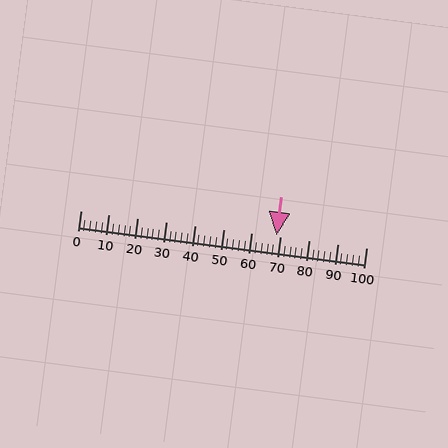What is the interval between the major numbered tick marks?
The major tick marks are spaced 10 units apart.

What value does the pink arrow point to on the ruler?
The pink arrow points to approximately 68.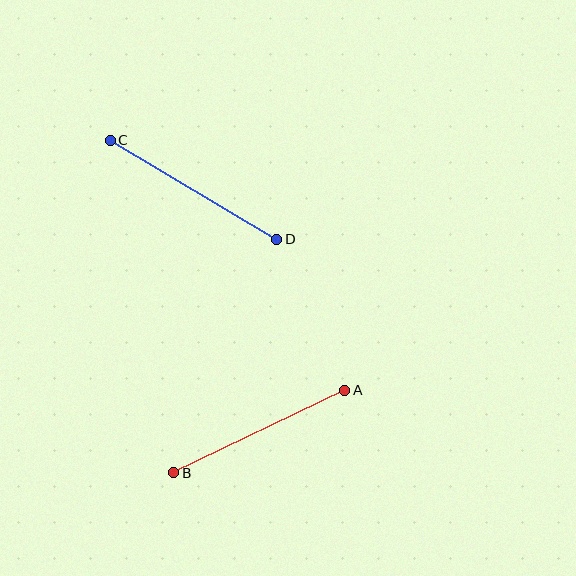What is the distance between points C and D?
The distance is approximately 194 pixels.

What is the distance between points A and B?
The distance is approximately 190 pixels.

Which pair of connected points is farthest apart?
Points C and D are farthest apart.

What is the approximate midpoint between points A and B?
The midpoint is at approximately (259, 432) pixels.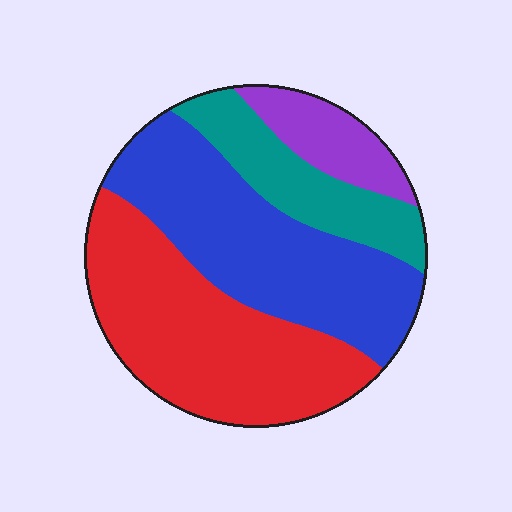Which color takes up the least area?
Purple, at roughly 10%.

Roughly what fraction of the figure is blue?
Blue takes up about three eighths (3/8) of the figure.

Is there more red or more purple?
Red.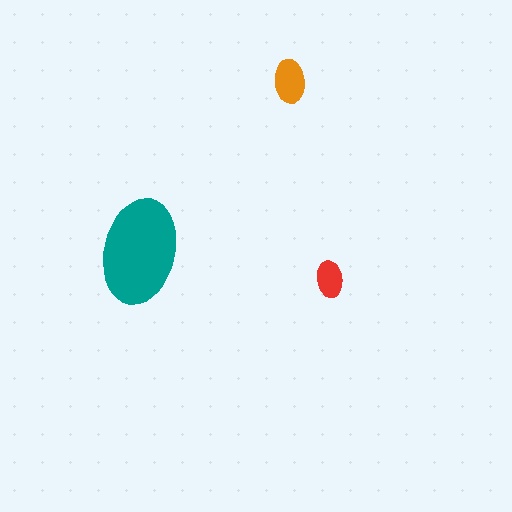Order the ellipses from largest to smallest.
the teal one, the orange one, the red one.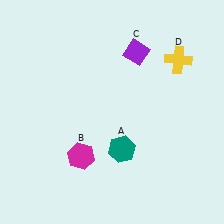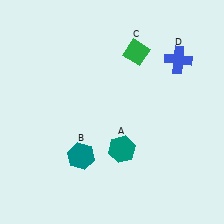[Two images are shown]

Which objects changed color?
B changed from magenta to teal. C changed from purple to green. D changed from yellow to blue.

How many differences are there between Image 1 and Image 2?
There are 3 differences between the two images.